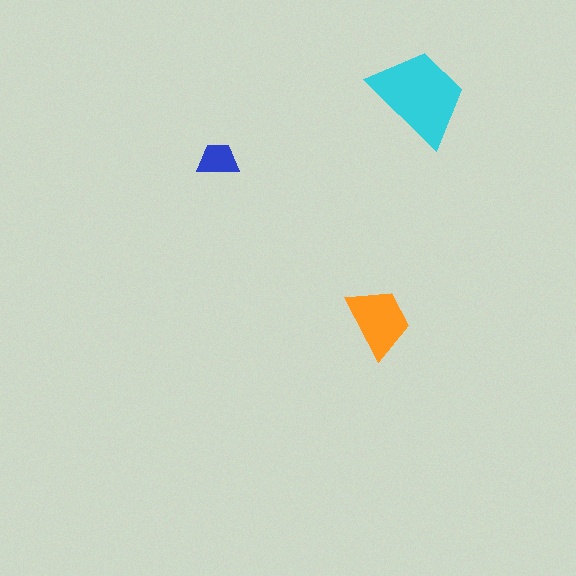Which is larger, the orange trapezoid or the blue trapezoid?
The orange one.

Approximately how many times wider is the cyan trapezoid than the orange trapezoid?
About 1.5 times wider.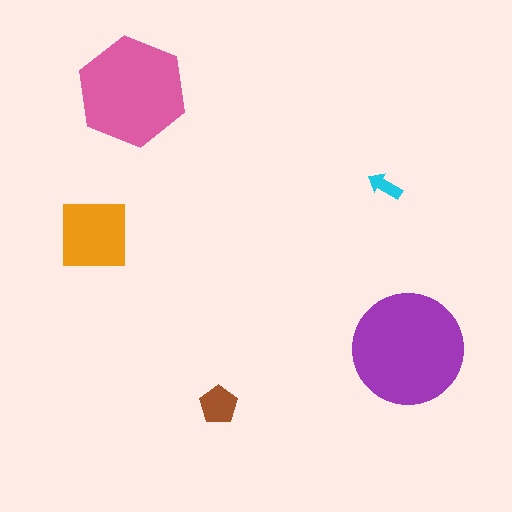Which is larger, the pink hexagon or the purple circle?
The purple circle.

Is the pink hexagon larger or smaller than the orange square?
Larger.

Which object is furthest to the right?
The purple circle is rightmost.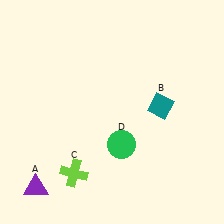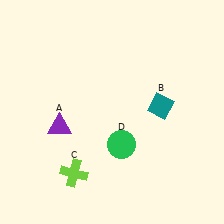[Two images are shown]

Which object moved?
The purple triangle (A) moved up.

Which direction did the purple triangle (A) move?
The purple triangle (A) moved up.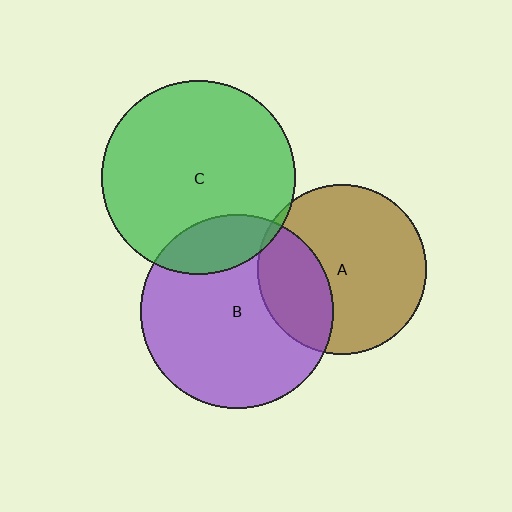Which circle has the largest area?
Circle B (purple).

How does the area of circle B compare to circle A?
Approximately 1.3 times.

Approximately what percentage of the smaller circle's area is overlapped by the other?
Approximately 30%.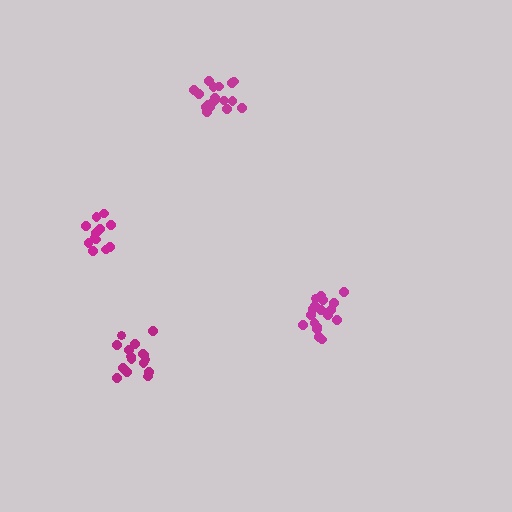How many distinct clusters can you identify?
There are 4 distinct clusters.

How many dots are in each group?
Group 1: 18 dots, Group 2: 17 dots, Group 3: 17 dots, Group 4: 12 dots (64 total).